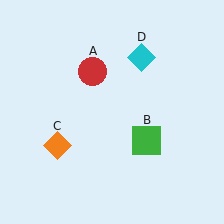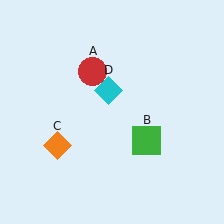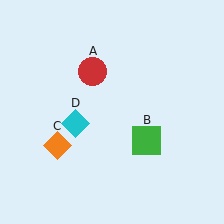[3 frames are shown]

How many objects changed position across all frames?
1 object changed position: cyan diamond (object D).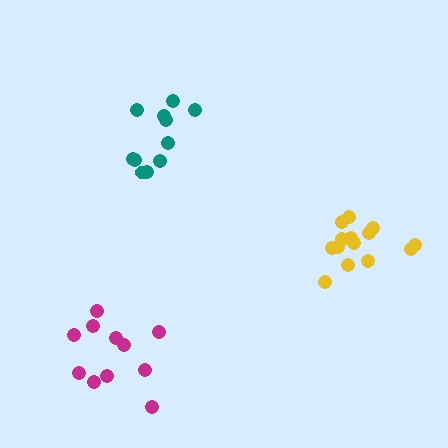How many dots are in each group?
Group 1: 11 dots, Group 2: 11 dots, Group 3: 15 dots (37 total).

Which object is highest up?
The teal cluster is topmost.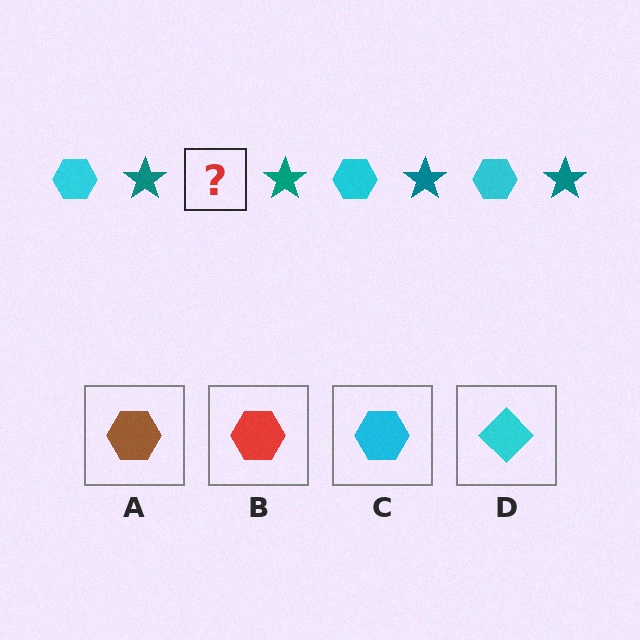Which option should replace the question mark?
Option C.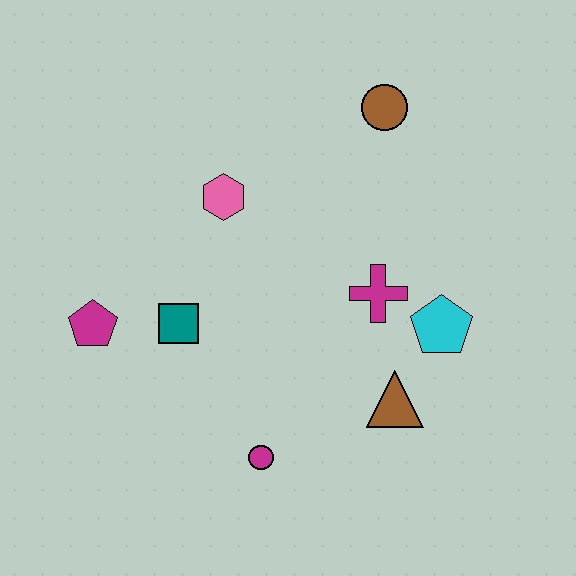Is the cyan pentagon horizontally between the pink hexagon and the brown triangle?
No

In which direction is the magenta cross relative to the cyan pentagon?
The magenta cross is to the left of the cyan pentagon.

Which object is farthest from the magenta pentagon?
The brown circle is farthest from the magenta pentagon.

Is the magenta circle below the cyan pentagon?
Yes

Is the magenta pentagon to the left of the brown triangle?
Yes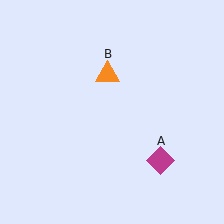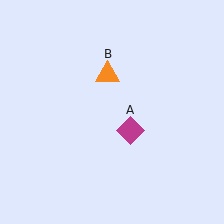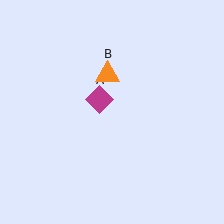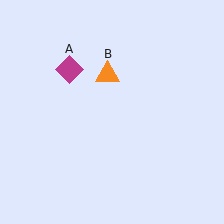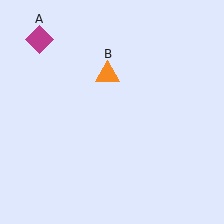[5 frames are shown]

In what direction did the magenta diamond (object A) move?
The magenta diamond (object A) moved up and to the left.